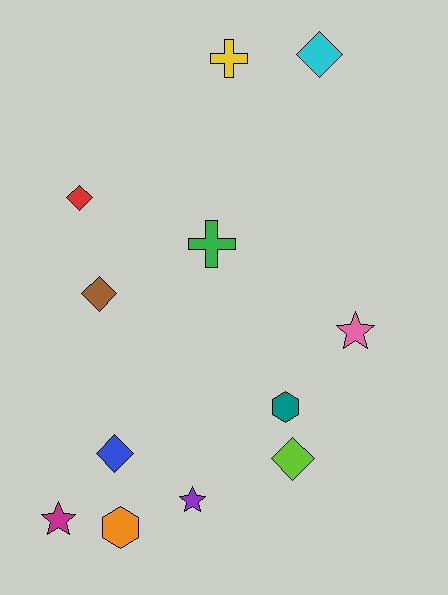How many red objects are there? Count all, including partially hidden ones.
There is 1 red object.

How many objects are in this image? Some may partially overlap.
There are 12 objects.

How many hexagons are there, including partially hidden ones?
There are 2 hexagons.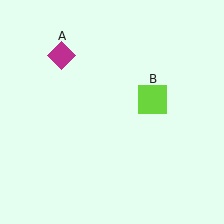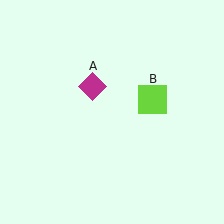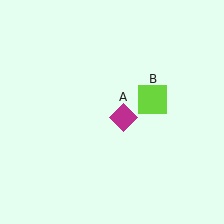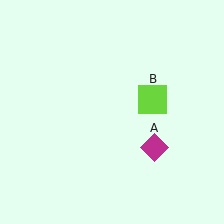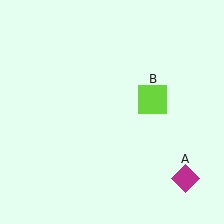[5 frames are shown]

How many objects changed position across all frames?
1 object changed position: magenta diamond (object A).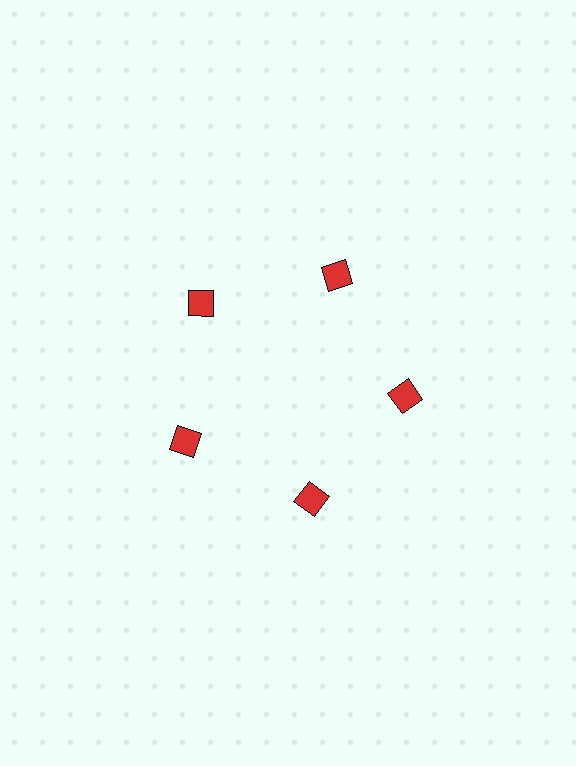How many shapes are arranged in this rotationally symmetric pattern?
There are 5 shapes, arranged in 5 groups of 1.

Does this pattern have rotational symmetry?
Yes, this pattern has 5-fold rotational symmetry. It looks the same after rotating 72 degrees around the center.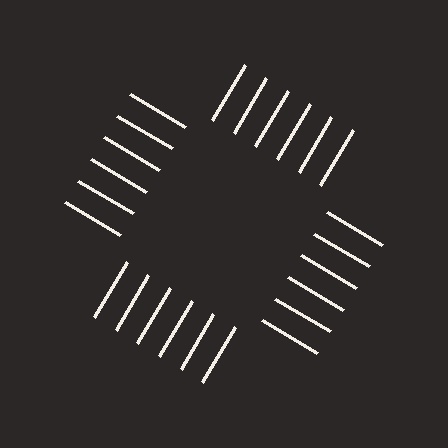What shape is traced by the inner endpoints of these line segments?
An illusory square — the line segments terminate on its edges but no continuous stroke is drawn.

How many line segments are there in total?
24 — 6 along each of the 4 edges.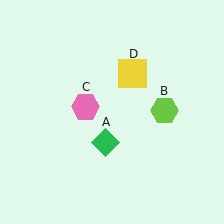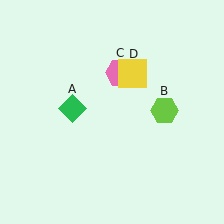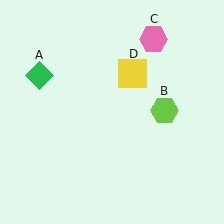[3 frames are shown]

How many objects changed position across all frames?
2 objects changed position: green diamond (object A), pink hexagon (object C).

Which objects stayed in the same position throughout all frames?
Lime hexagon (object B) and yellow square (object D) remained stationary.